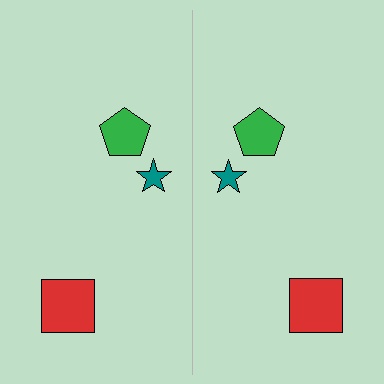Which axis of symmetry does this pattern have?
The pattern has a vertical axis of symmetry running through the center of the image.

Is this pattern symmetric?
Yes, this pattern has bilateral (reflection) symmetry.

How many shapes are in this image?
There are 6 shapes in this image.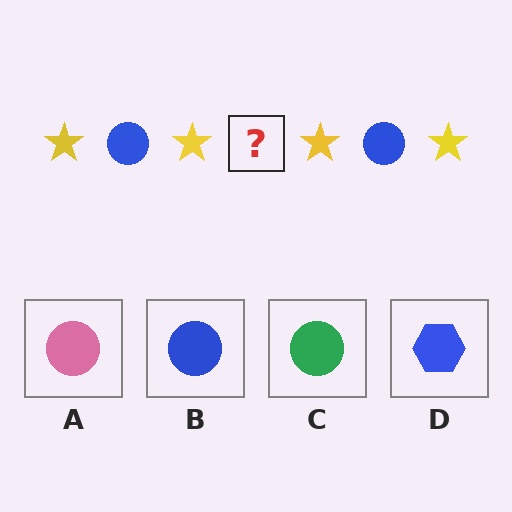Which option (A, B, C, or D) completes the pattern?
B.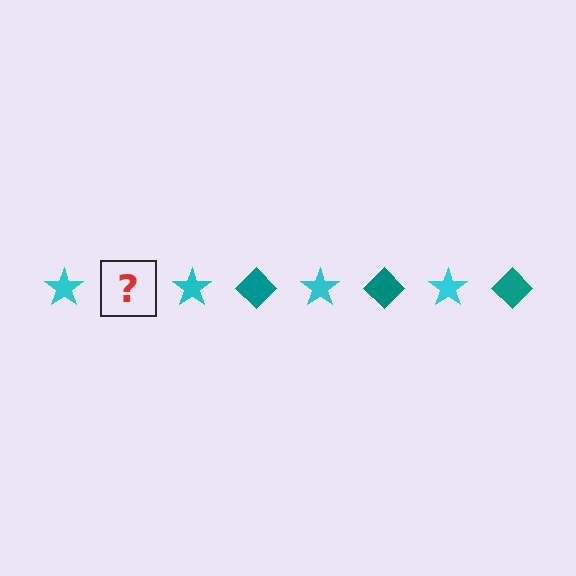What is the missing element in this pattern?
The missing element is a teal diamond.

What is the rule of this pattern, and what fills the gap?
The rule is that the pattern alternates between cyan star and teal diamond. The gap should be filled with a teal diamond.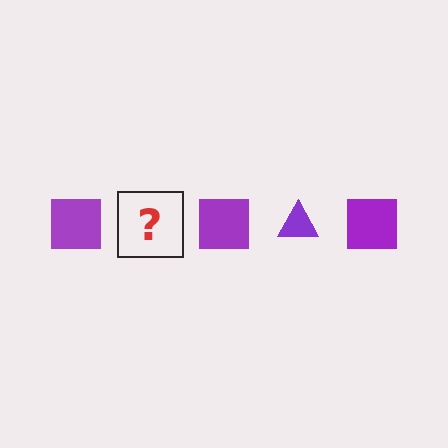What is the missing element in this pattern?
The missing element is a purple triangle.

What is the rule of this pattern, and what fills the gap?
The rule is that the pattern cycles through square, triangle shapes in purple. The gap should be filled with a purple triangle.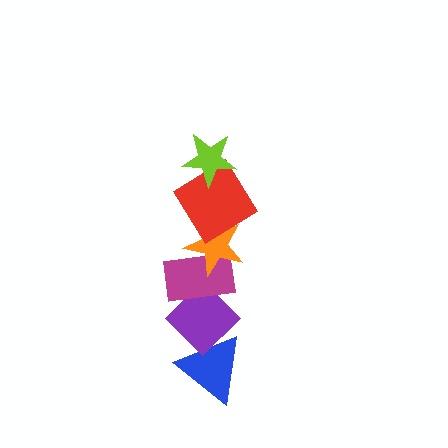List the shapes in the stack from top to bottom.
From top to bottom: the lime star, the red diamond, the orange star, the magenta rectangle, the purple diamond, the blue triangle.